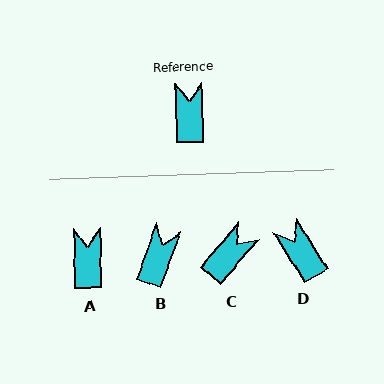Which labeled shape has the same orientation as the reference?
A.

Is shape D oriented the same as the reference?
No, it is off by about 31 degrees.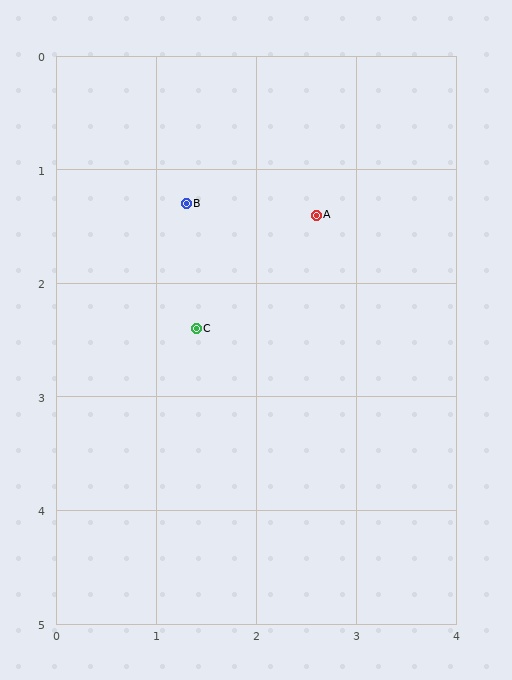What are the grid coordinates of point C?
Point C is at approximately (1.4, 2.4).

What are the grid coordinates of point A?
Point A is at approximately (2.6, 1.4).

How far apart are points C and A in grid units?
Points C and A are about 1.6 grid units apart.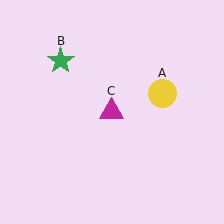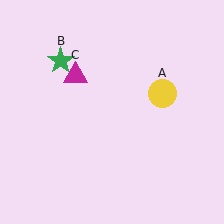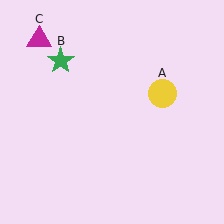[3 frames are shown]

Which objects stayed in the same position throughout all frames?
Yellow circle (object A) and green star (object B) remained stationary.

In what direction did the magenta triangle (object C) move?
The magenta triangle (object C) moved up and to the left.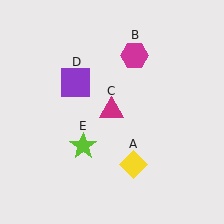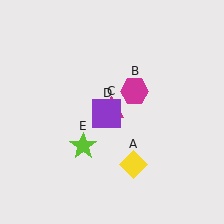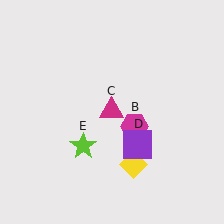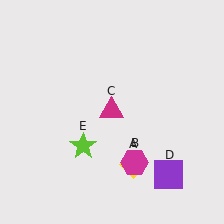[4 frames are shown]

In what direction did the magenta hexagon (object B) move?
The magenta hexagon (object B) moved down.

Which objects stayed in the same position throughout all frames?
Yellow diamond (object A) and magenta triangle (object C) and lime star (object E) remained stationary.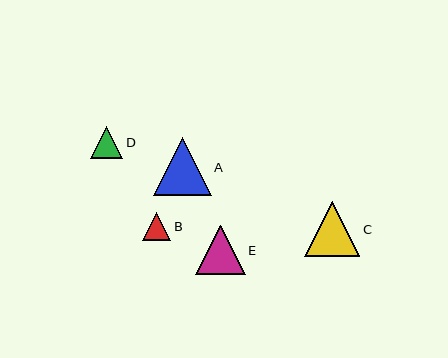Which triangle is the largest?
Triangle A is the largest with a size of approximately 58 pixels.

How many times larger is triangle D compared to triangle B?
Triangle D is approximately 1.1 times the size of triangle B.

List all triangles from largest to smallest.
From largest to smallest: A, C, E, D, B.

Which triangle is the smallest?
Triangle B is the smallest with a size of approximately 29 pixels.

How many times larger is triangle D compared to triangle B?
Triangle D is approximately 1.1 times the size of triangle B.